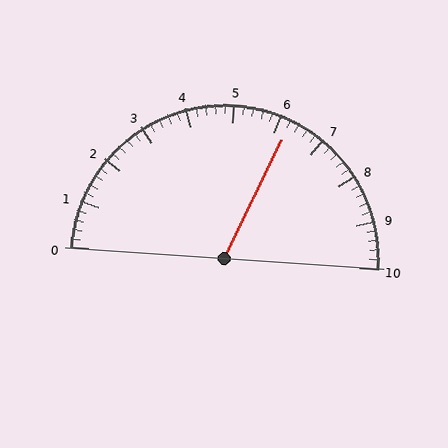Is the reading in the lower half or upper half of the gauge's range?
The reading is in the upper half of the range (0 to 10).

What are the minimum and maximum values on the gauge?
The gauge ranges from 0 to 10.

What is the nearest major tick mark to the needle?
The nearest major tick mark is 6.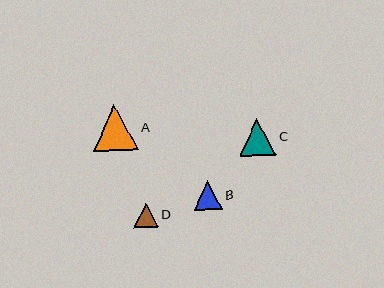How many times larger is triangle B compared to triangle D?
Triangle B is approximately 1.2 times the size of triangle D.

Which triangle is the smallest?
Triangle D is the smallest with a size of approximately 24 pixels.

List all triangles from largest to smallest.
From largest to smallest: A, C, B, D.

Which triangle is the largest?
Triangle A is the largest with a size of approximately 46 pixels.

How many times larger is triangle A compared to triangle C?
Triangle A is approximately 1.3 times the size of triangle C.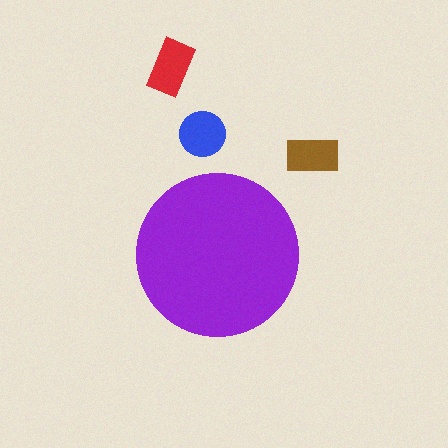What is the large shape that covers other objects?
A purple circle.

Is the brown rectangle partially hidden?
No, the brown rectangle is fully visible.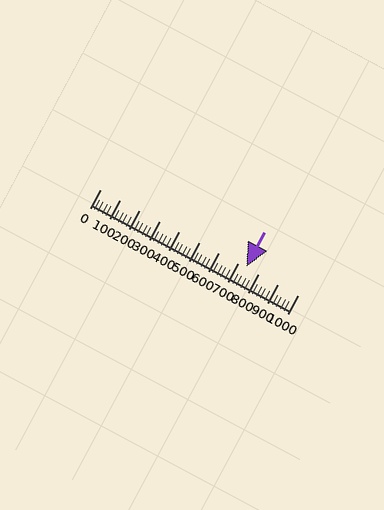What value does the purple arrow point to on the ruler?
The purple arrow points to approximately 740.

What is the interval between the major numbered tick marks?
The major tick marks are spaced 100 units apart.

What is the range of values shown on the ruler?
The ruler shows values from 0 to 1000.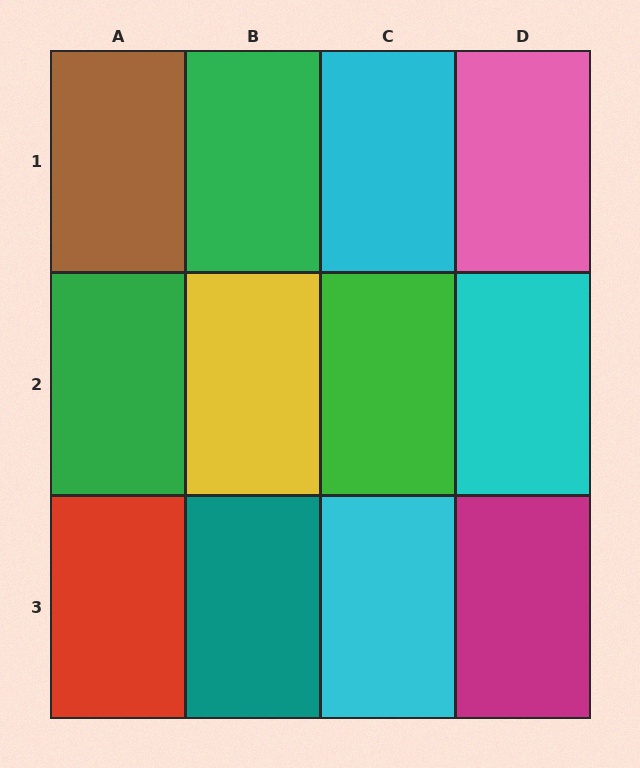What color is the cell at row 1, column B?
Green.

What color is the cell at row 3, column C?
Cyan.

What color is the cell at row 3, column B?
Teal.